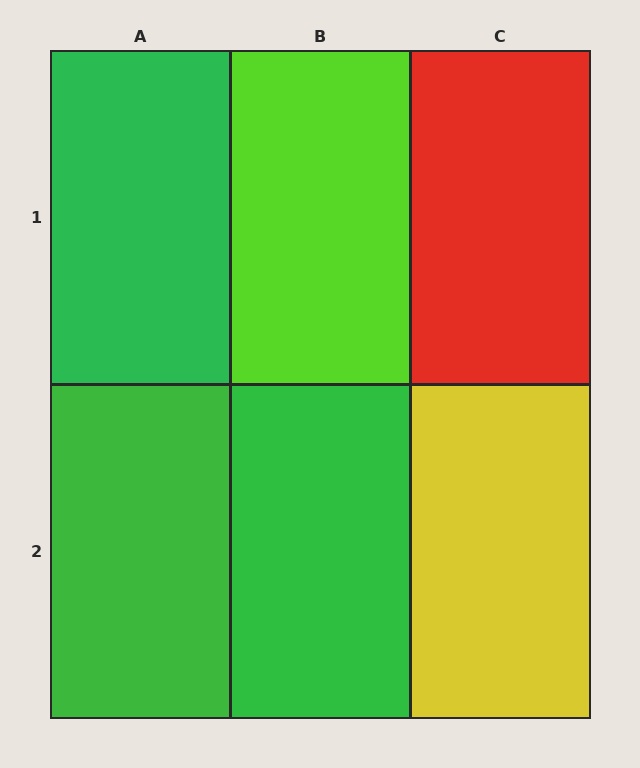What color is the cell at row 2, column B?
Green.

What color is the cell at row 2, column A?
Green.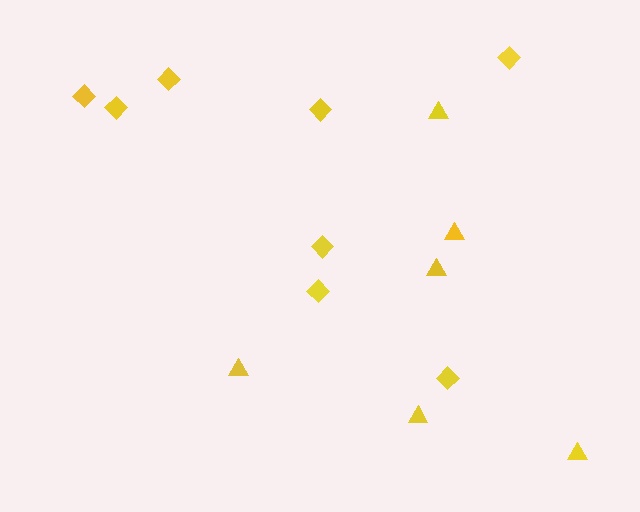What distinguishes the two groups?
There are 2 groups: one group of diamonds (8) and one group of triangles (6).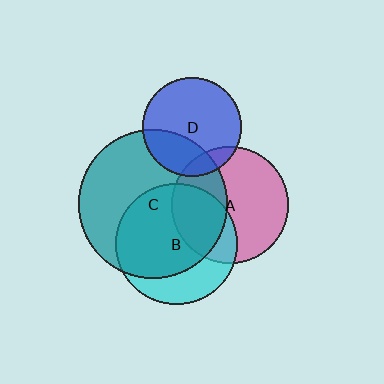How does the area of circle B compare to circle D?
Approximately 1.5 times.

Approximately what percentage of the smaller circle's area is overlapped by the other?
Approximately 35%.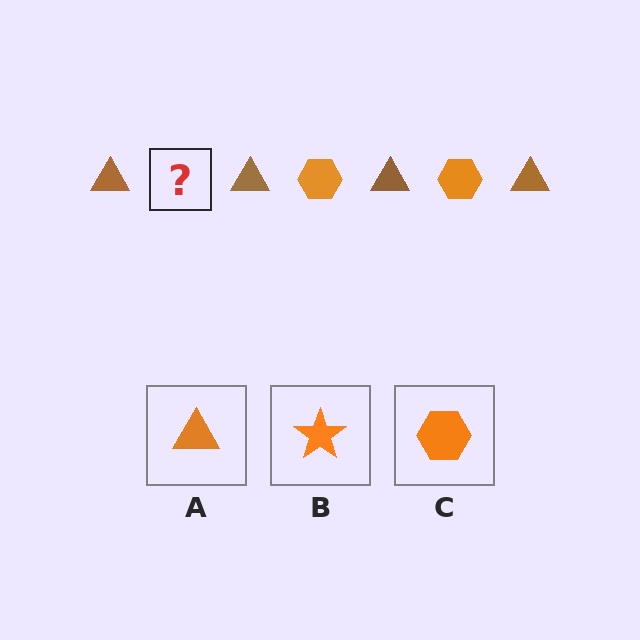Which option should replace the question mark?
Option C.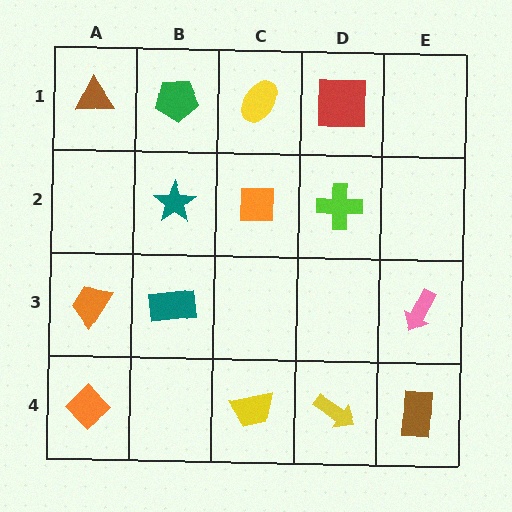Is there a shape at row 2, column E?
No, that cell is empty.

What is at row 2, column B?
A teal star.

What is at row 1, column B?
A green pentagon.